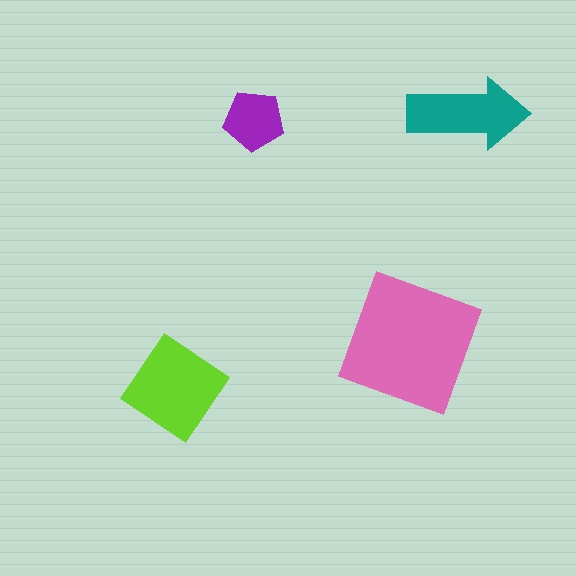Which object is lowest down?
The lime diamond is bottommost.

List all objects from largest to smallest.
The pink square, the lime diamond, the teal arrow, the purple pentagon.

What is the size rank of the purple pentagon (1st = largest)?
4th.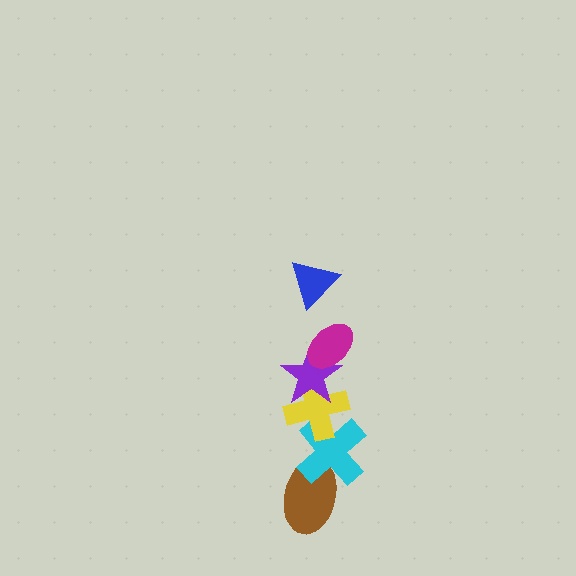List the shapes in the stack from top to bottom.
From top to bottom: the blue triangle, the magenta ellipse, the purple star, the yellow cross, the cyan cross, the brown ellipse.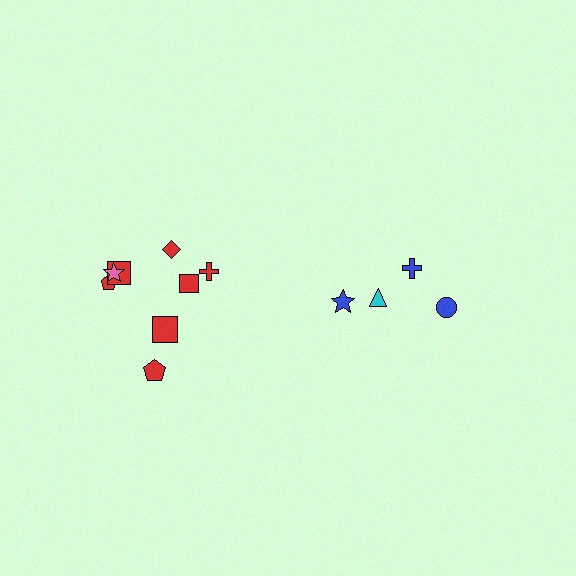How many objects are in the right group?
There are 4 objects.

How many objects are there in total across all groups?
There are 12 objects.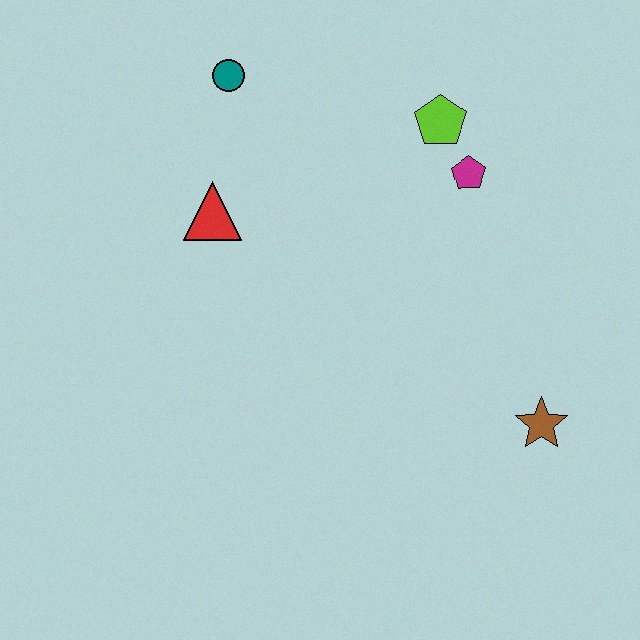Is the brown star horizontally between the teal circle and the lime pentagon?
No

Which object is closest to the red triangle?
The teal circle is closest to the red triangle.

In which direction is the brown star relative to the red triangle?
The brown star is to the right of the red triangle.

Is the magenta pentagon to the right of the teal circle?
Yes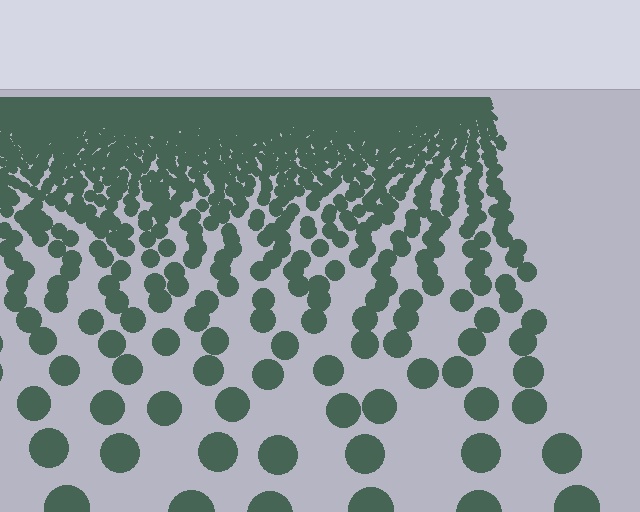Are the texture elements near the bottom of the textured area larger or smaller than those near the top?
Larger. Near the bottom, elements are closer to the viewer and appear at a bigger on-screen size.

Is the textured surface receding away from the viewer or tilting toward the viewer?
The surface is receding away from the viewer. Texture elements get smaller and denser toward the top.